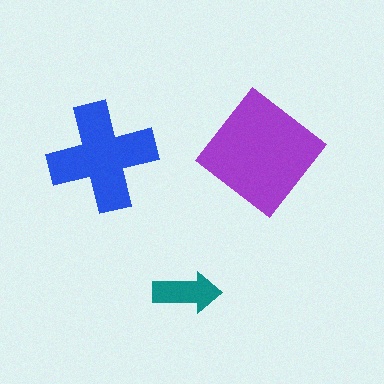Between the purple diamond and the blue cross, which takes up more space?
The purple diamond.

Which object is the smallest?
The teal arrow.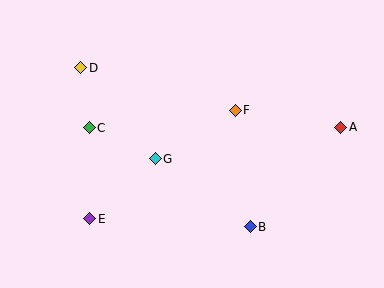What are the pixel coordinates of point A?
Point A is at (341, 127).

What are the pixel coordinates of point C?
Point C is at (89, 128).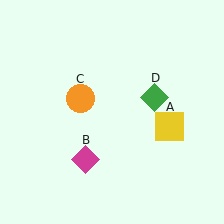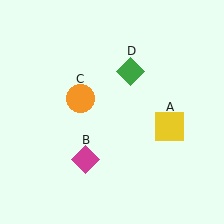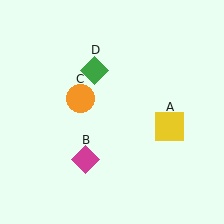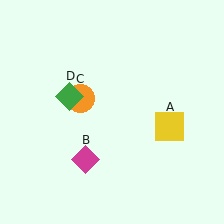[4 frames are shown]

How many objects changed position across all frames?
1 object changed position: green diamond (object D).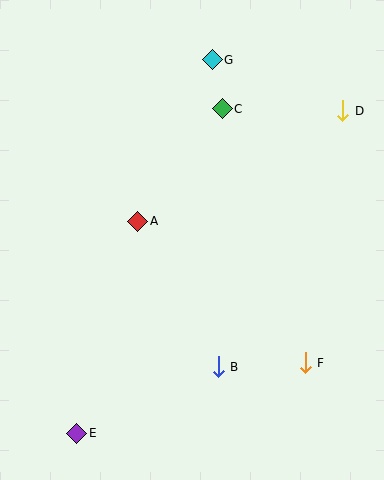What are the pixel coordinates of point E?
Point E is at (77, 433).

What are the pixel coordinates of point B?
Point B is at (218, 367).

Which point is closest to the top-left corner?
Point G is closest to the top-left corner.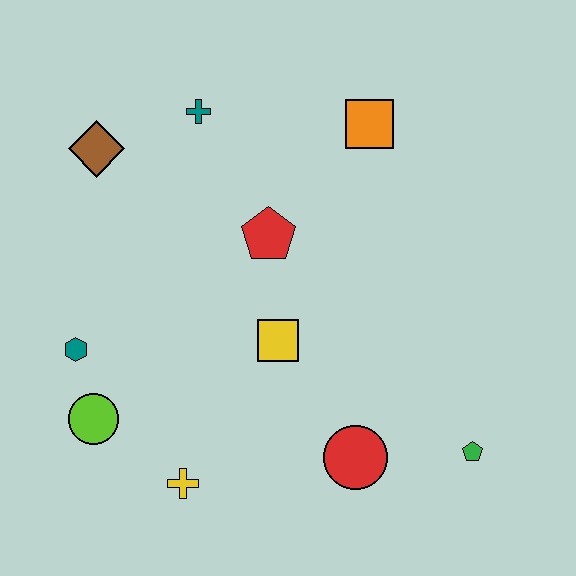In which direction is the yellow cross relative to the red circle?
The yellow cross is to the left of the red circle.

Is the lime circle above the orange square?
No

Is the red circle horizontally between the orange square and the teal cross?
Yes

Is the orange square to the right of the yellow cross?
Yes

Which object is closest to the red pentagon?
The yellow square is closest to the red pentagon.